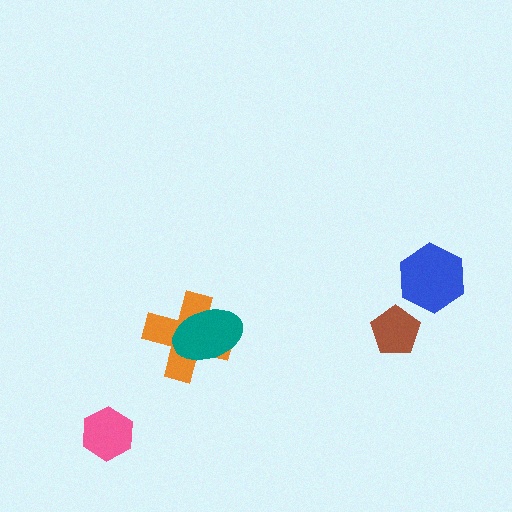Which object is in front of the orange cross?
The teal ellipse is in front of the orange cross.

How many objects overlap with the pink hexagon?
0 objects overlap with the pink hexagon.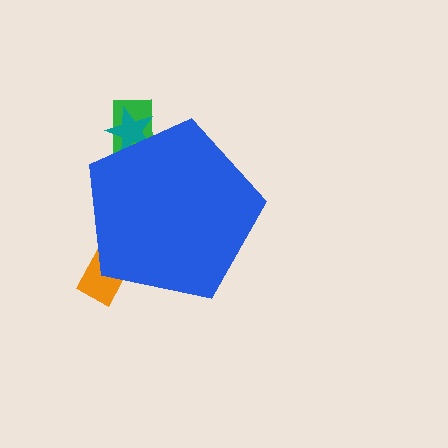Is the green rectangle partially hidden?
Yes, the green rectangle is partially hidden behind the blue pentagon.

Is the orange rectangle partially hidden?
Yes, the orange rectangle is partially hidden behind the blue pentagon.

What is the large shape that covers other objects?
A blue pentagon.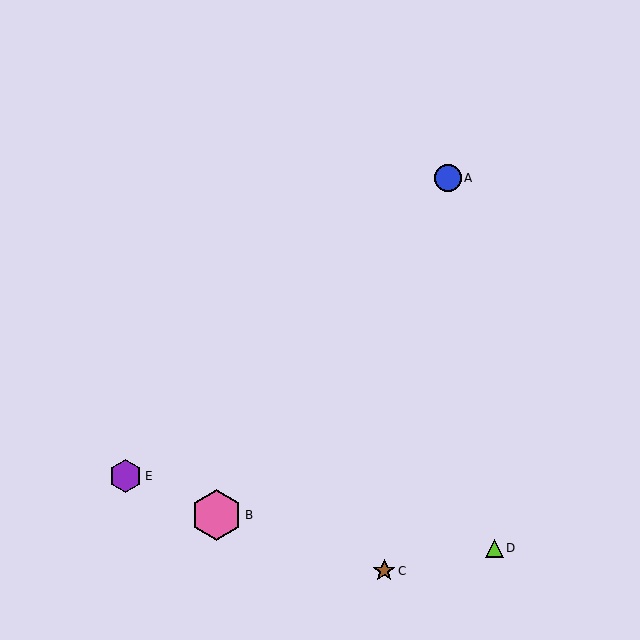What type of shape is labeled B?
Shape B is a pink hexagon.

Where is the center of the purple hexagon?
The center of the purple hexagon is at (125, 476).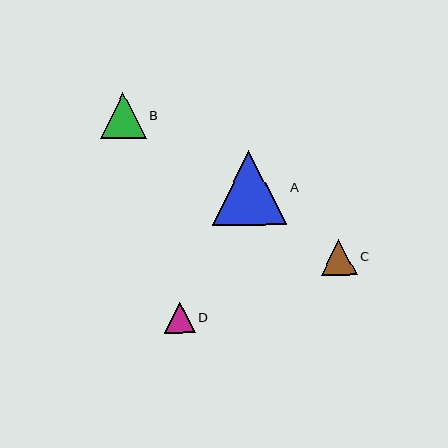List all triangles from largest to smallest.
From largest to smallest: A, B, C, D.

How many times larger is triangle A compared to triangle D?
Triangle A is approximately 2.4 times the size of triangle D.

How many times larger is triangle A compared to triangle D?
Triangle A is approximately 2.4 times the size of triangle D.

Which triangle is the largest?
Triangle A is the largest with a size of approximately 75 pixels.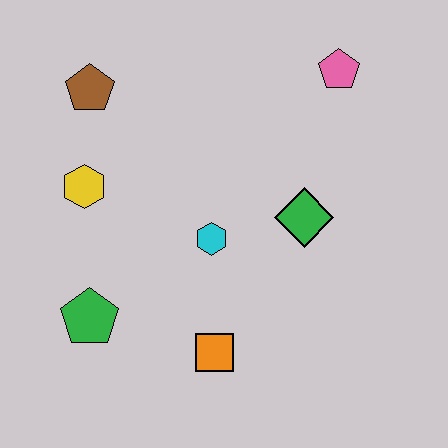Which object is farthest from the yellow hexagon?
The pink pentagon is farthest from the yellow hexagon.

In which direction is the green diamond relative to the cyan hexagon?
The green diamond is to the right of the cyan hexagon.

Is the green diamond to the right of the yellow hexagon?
Yes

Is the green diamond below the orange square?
No